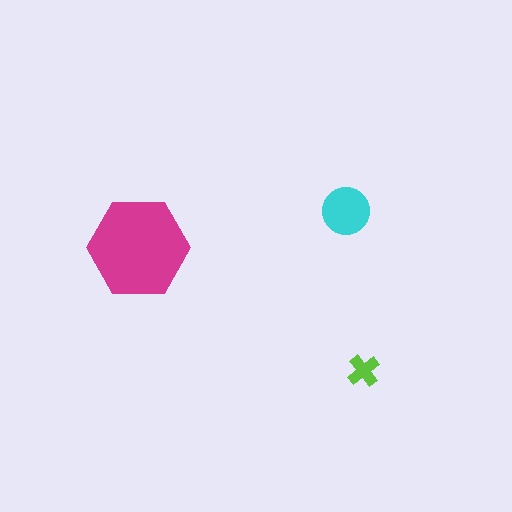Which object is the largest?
The magenta hexagon.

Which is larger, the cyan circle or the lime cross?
The cyan circle.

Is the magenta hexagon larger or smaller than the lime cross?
Larger.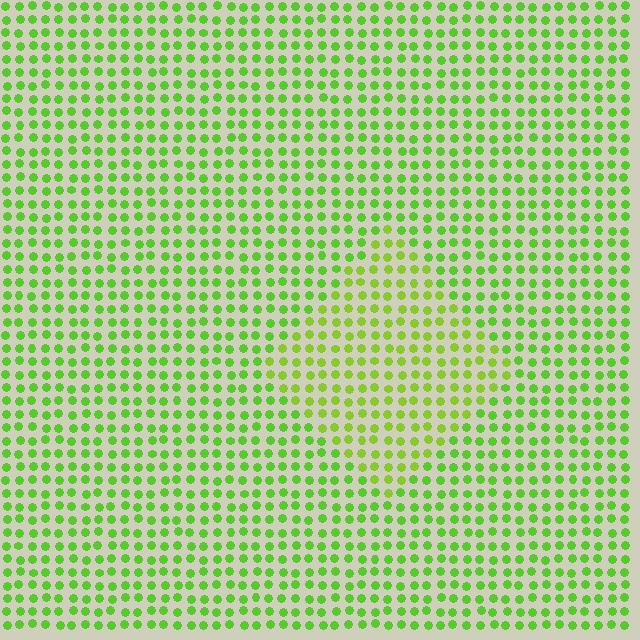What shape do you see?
I see a diamond.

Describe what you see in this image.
The image is filled with small lime elements in a uniform arrangement. A diamond-shaped region is visible where the elements are tinted to a slightly different hue, forming a subtle color boundary.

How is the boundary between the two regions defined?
The boundary is defined purely by a slight shift in hue (about 18 degrees). Spacing, size, and orientation are identical on both sides.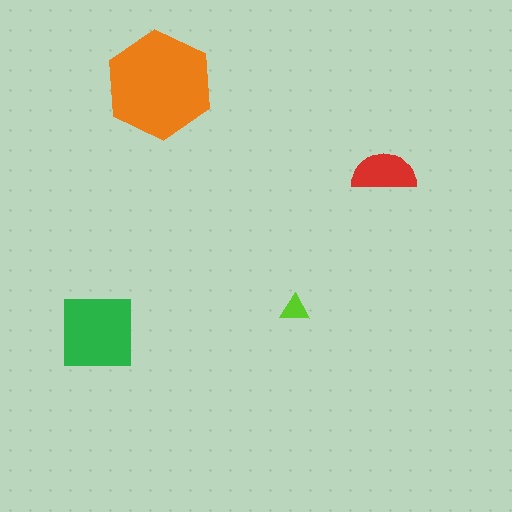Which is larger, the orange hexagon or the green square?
The orange hexagon.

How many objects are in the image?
There are 4 objects in the image.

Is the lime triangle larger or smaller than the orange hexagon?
Smaller.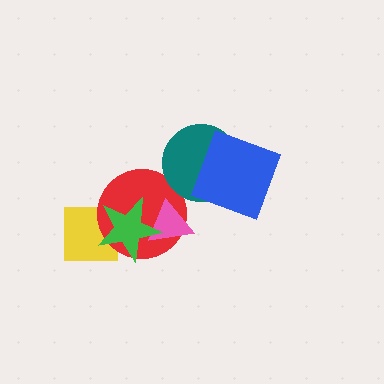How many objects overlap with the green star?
3 objects overlap with the green star.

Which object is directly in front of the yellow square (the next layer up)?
The red circle is directly in front of the yellow square.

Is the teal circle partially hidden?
Yes, it is partially covered by another shape.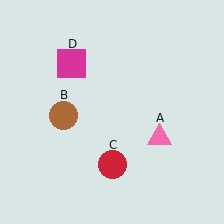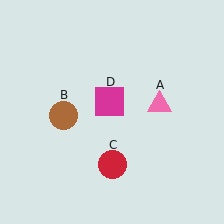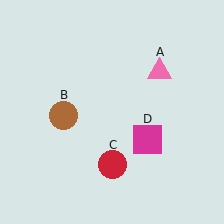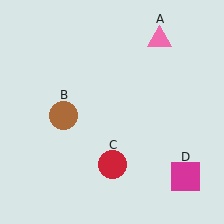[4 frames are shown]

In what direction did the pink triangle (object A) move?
The pink triangle (object A) moved up.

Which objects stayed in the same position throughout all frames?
Brown circle (object B) and red circle (object C) remained stationary.